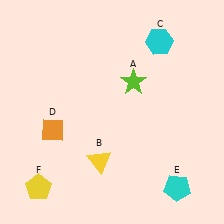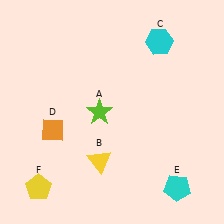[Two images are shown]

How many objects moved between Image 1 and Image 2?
1 object moved between the two images.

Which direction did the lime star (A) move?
The lime star (A) moved left.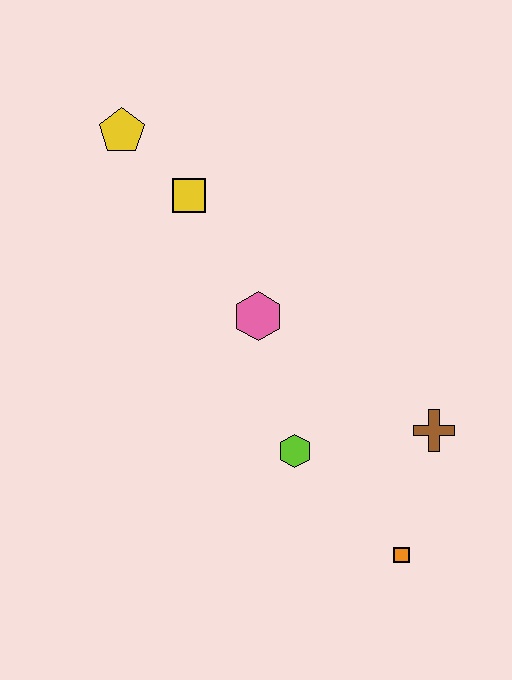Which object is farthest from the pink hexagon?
The orange square is farthest from the pink hexagon.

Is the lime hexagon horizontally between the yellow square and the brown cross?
Yes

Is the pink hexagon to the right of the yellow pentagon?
Yes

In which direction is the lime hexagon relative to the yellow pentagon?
The lime hexagon is below the yellow pentagon.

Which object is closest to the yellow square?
The yellow pentagon is closest to the yellow square.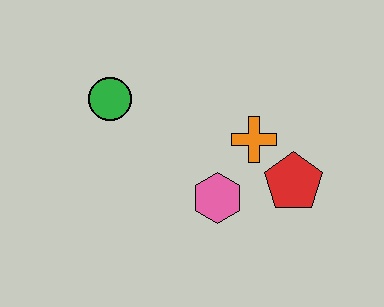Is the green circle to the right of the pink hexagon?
No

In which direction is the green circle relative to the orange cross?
The green circle is to the left of the orange cross.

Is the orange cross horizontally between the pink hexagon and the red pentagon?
Yes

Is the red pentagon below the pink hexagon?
No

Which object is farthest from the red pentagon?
The green circle is farthest from the red pentagon.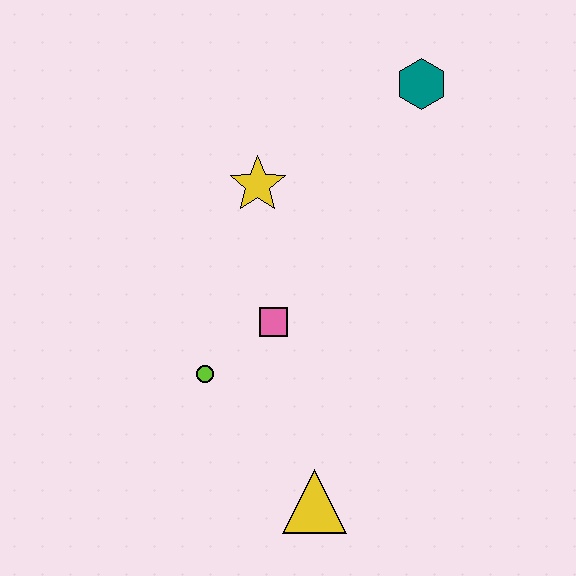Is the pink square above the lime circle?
Yes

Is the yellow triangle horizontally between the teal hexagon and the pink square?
Yes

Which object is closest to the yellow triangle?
The lime circle is closest to the yellow triangle.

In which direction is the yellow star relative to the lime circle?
The yellow star is above the lime circle.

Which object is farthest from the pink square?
The teal hexagon is farthest from the pink square.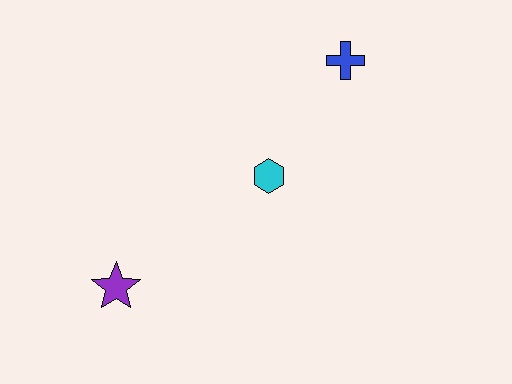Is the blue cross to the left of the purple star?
No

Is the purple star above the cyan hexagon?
No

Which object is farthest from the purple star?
The blue cross is farthest from the purple star.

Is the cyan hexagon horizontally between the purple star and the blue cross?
Yes